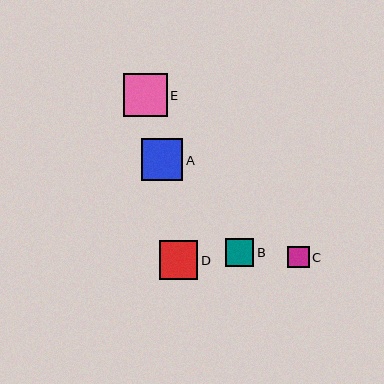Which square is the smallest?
Square C is the smallest with a size of approximately 21 pixels.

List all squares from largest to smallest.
From largest to smallest: E, A, D, B, C.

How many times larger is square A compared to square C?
Square A is approximately 2.0 times the size of square C.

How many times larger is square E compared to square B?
Square E is approximately 1.5 times the size of square B.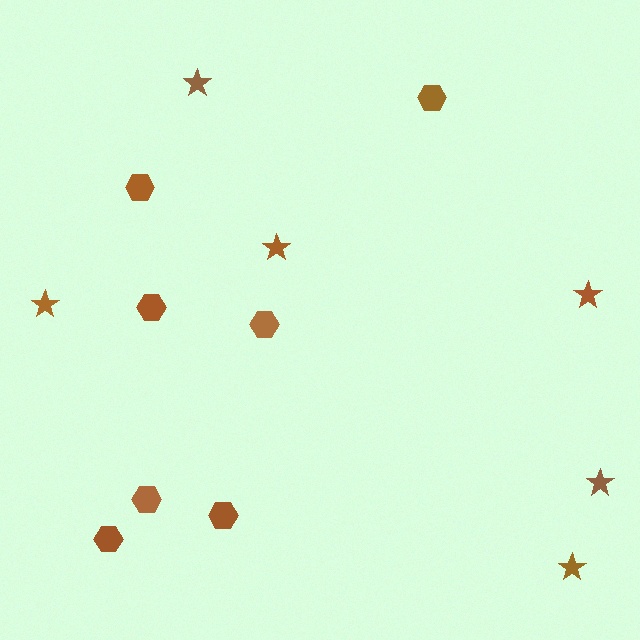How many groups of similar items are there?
There are 2 groups: one group of hexagons (7) and one group of stars (6).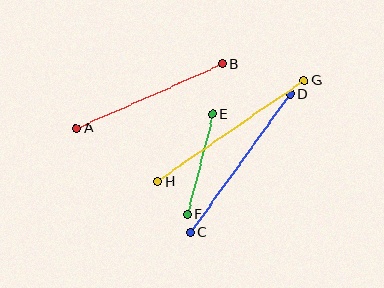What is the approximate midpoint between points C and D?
The midpoint is at approximately (240, 163) pixels.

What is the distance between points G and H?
The distance is approximately 178 pixels.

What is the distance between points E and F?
The distance is approximately 103 pixels.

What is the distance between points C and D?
The distance is approximately 170 pixels.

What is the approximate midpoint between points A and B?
The midpoint is at approximately (149, 96) pixels.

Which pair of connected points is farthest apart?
Points G and H are farthest apart.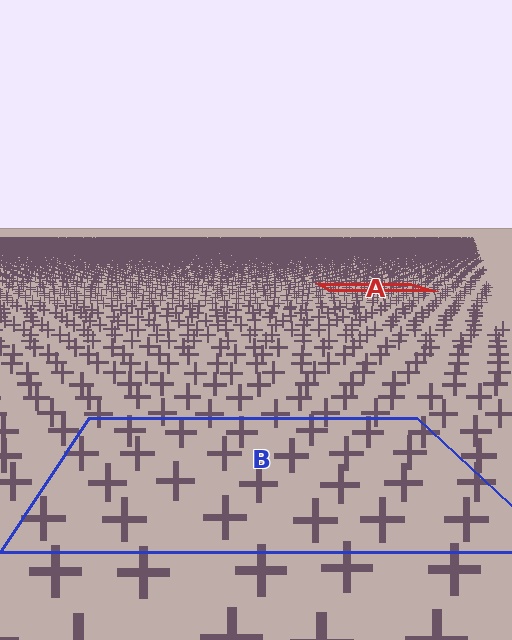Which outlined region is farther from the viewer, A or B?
Region A is farther from the viewer — the texture elements inside it appear smaller and more densely packed.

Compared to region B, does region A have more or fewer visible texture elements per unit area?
Region A has more texture elements per unit area — they are packed more densely because it is farther away.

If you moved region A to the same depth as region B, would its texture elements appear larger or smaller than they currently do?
They would appear larger. At a closer depth, the same texture elements are projected at a bigger on-screen size.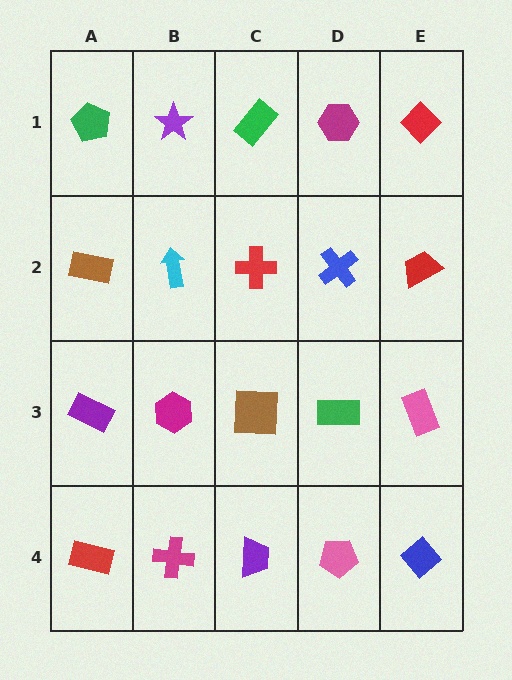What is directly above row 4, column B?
A magenta hexagon.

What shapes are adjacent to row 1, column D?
A blue cross (row 2, column D), a green rectangle (row 1, column C), a red diamond (row 1, column E).